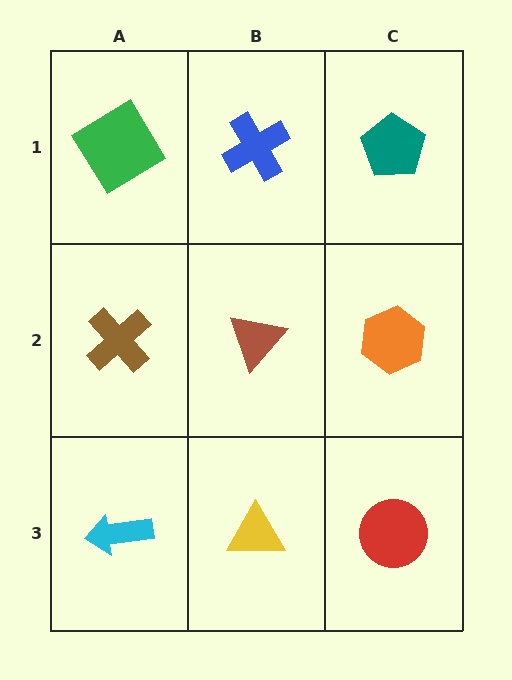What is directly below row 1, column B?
A brown triangle.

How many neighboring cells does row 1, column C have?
2.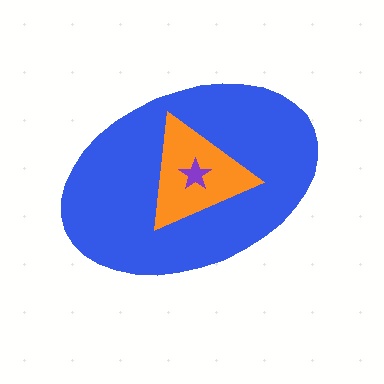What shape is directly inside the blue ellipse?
The orange triangle.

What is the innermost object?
The purple star.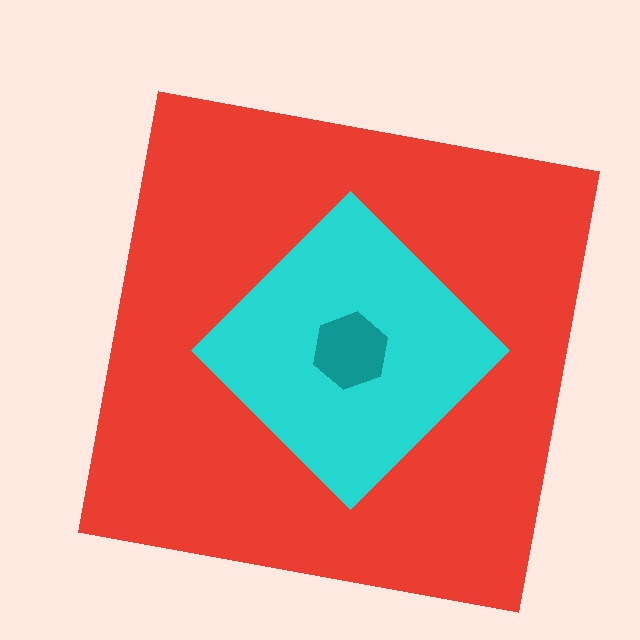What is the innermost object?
The teal hexagon.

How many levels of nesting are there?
3.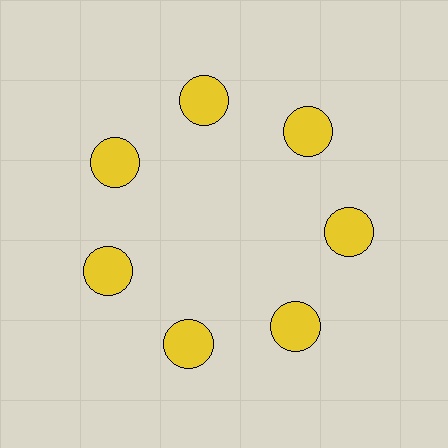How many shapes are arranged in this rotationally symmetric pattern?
There are 7 shapes, arranged in 7 groups of 1.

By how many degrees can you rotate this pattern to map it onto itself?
The pattern maps onto itself every 51 degrees of rotation.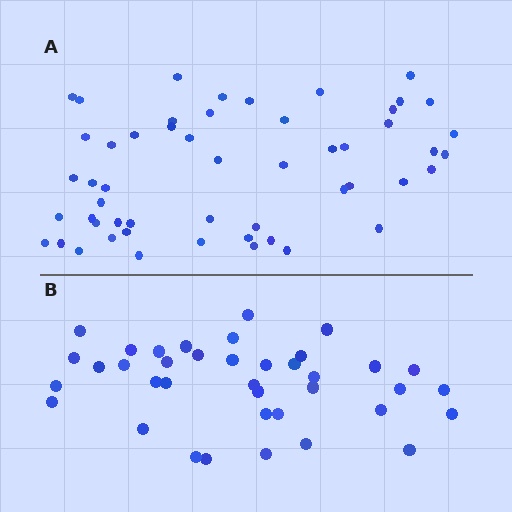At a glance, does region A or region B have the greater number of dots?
Region A (the top region) has more dots.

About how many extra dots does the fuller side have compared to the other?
Region A has approximately 15 more dots than region B.